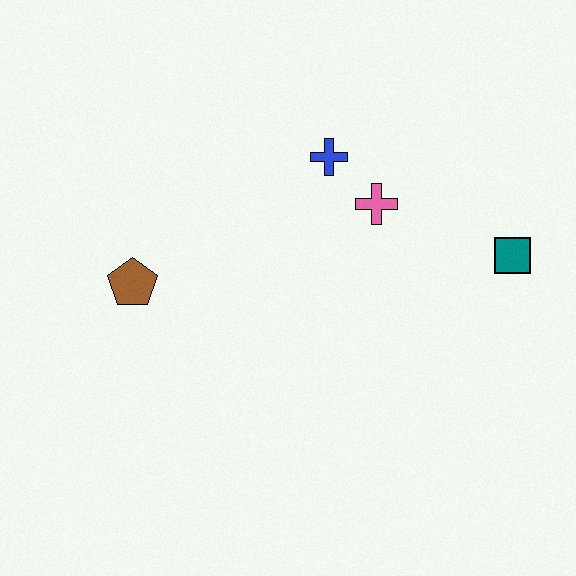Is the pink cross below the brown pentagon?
No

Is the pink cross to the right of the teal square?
No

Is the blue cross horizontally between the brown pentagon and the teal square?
Yes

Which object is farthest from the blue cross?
The brown pentagon is farthest from the blue cross.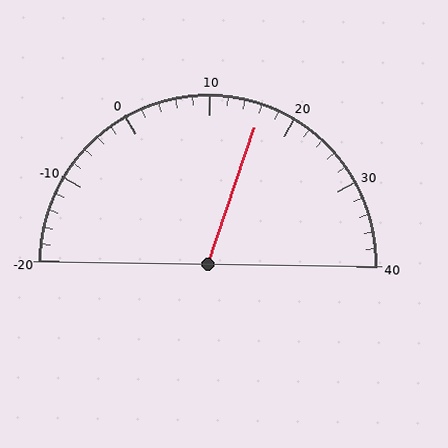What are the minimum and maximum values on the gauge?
The gauge ranges from -20 to 40.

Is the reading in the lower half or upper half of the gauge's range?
The reading is in the upper half of the range (-20 to 40).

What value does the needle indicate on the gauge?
The needle indicates approximately 16.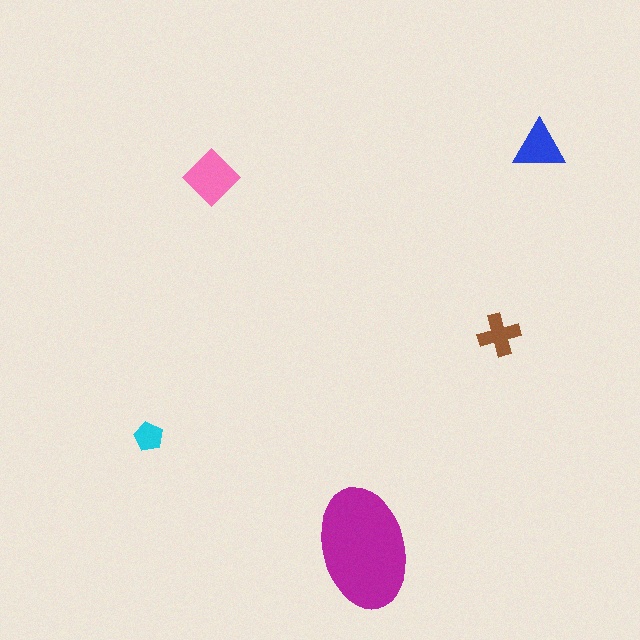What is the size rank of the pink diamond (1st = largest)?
2nd.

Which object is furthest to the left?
The cyan pentagon is leftmost.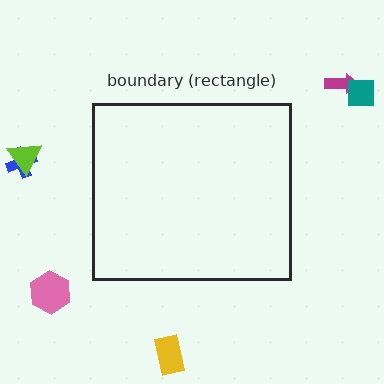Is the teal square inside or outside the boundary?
Outside.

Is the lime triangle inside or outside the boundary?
Outside.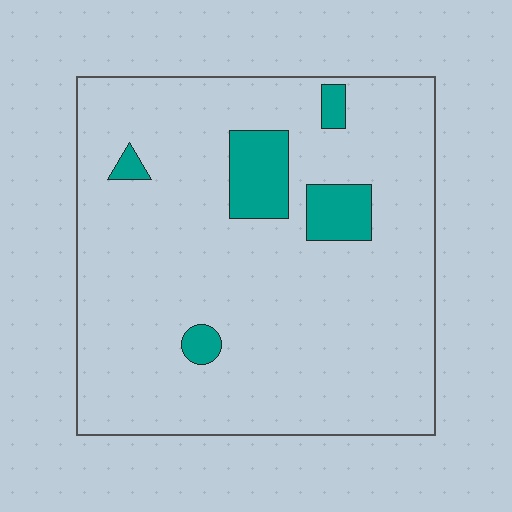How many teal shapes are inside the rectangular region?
5.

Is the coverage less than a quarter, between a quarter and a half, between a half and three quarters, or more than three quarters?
Less than a quarter.